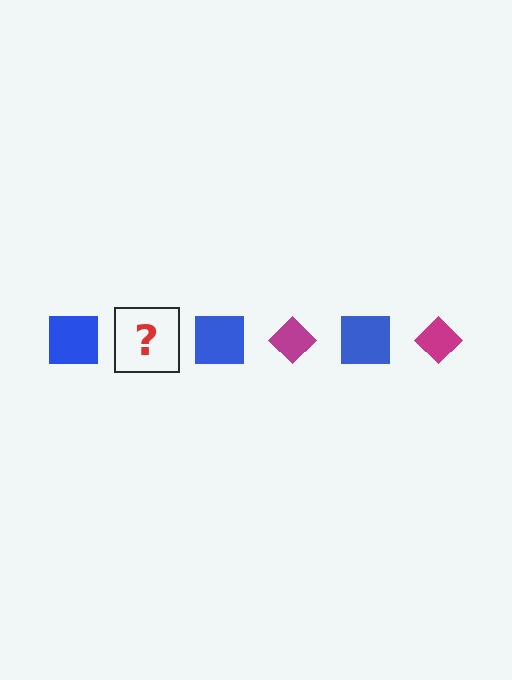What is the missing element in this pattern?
The missing element is a magenta diamond.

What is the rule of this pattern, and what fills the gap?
The rule is that the pattern alternates between blue square and magenta diamond. The gap should be filled with a magenta diamond.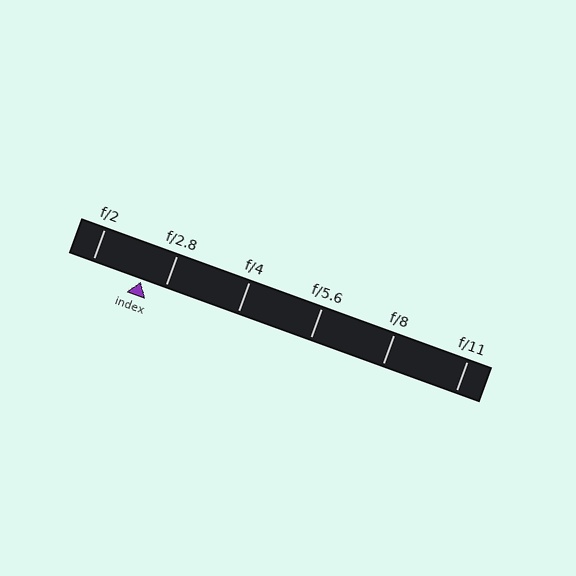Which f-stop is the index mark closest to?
The index mark is closest to f/2.8.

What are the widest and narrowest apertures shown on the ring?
The widest aperture shown is f/2 and the narrowest is f/11.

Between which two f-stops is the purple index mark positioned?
The index mark is between f/2 and f/2.8.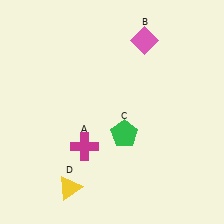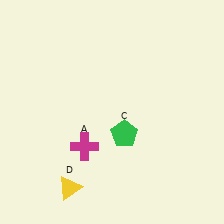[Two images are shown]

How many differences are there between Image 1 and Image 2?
There is 1 difference between the two images.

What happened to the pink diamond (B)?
The pink diamond (B) was removed in Image 2. It was in the top-right area of Image 1.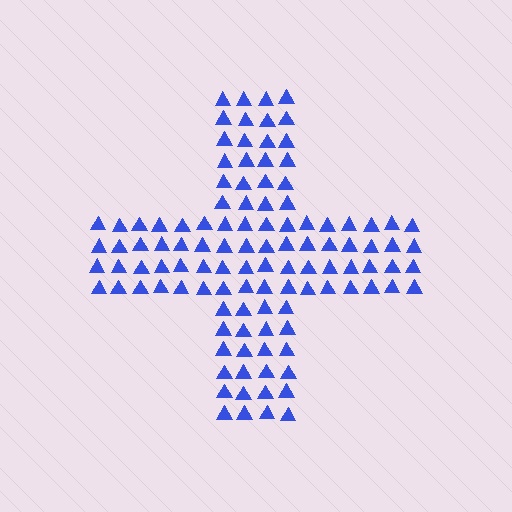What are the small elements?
The small elements are triangles.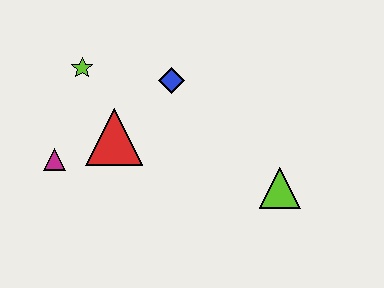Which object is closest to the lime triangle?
The blue diamond is closest to the lime triangle.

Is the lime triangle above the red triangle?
No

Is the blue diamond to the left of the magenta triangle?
No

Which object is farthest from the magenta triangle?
The lime triangle is farthest from the magenta triangle.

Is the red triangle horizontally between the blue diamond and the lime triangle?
No